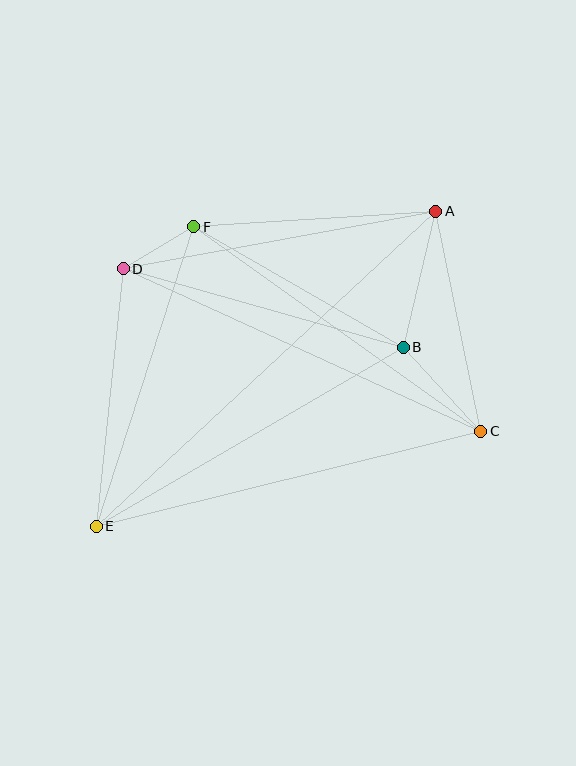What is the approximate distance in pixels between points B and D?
The distance between B and D is approximately 290 pixels.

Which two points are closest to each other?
Points D and F are closest to each other.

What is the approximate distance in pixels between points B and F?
The distance between B and F is approximately 242 pixels.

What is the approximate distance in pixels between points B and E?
The distance between B and E is approximately 355 pixels.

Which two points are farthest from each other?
Points A and E are farthest from each other.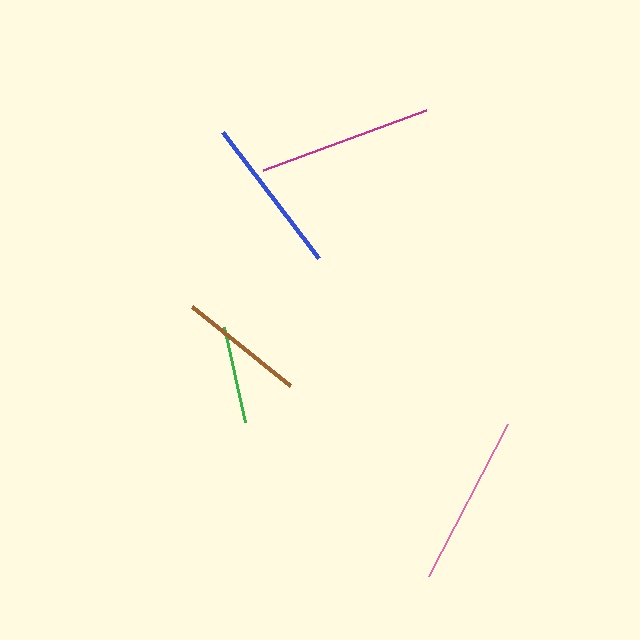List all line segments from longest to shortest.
From longest to shortest: magenta, pink, blue, brown, green.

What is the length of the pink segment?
The pink segment is approximately 171 pixels long.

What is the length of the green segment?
The green segment is approximately 97 pixels long.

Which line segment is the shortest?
The green line is the shortest at approximately 97 pixels.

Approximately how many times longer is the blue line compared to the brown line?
The blue line is approximately 1.3 times the length of the brown line.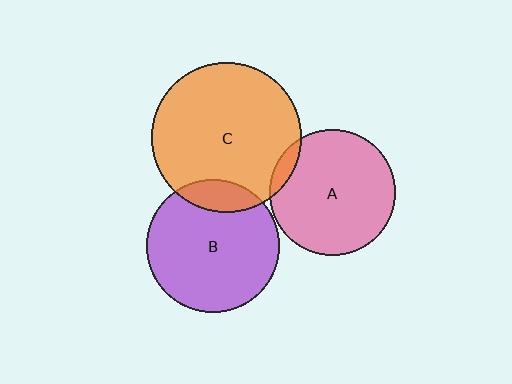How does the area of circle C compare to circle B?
Approximately 1.3 times.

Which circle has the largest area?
Circle C (orange).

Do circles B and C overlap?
Yes.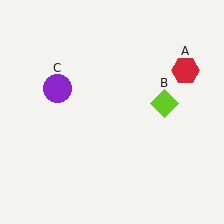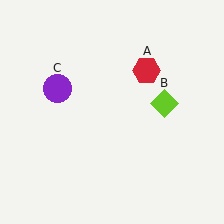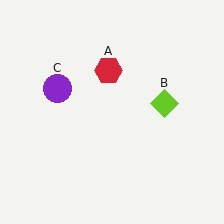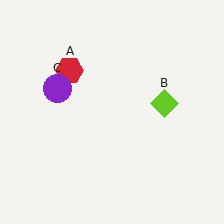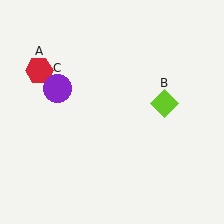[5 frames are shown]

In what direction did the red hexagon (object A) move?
The red hexagon (object A) moved left.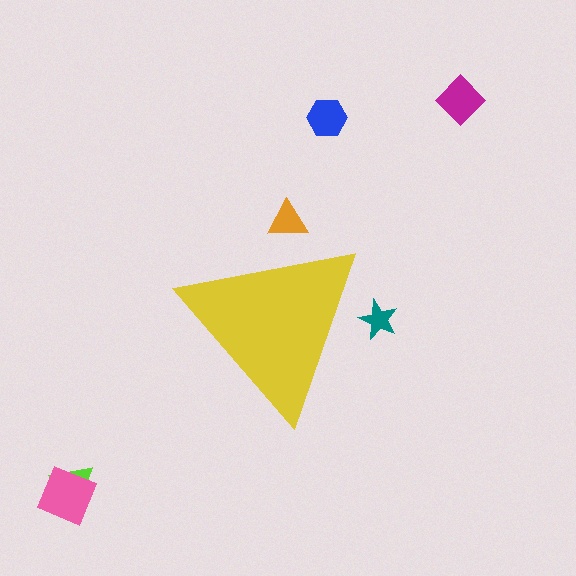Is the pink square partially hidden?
No, the pink square is fully visible.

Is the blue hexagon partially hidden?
No, the blue hexagon is fully visible.